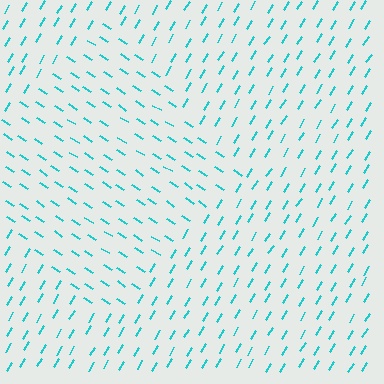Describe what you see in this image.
The image is filled with small cyan line segments. A diamond region in the image has lines oriented differently from the surrounding lines, creating a visible texture boundary.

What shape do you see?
I see a diamond.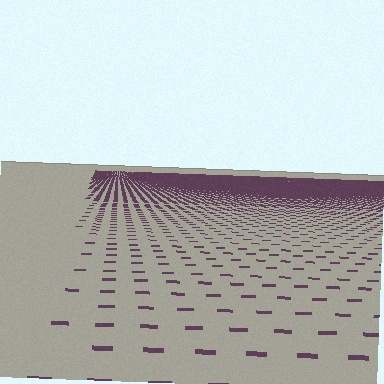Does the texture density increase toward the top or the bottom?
Density increases toward the top.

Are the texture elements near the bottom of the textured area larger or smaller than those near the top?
Larger. Near the bottom, elements are closer to the viewer and appear at a bigger on-screen size.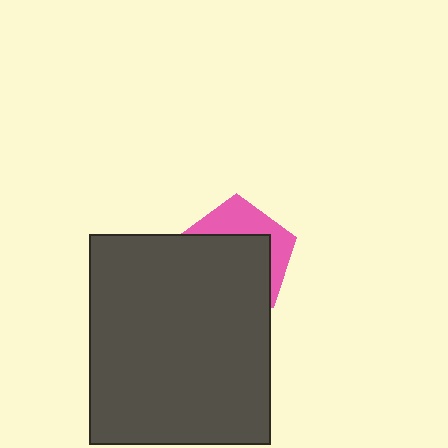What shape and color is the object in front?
The object in front is a dark gray rectangle.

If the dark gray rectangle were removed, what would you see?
You would see the complete pink pentagon.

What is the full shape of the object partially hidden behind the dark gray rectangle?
The partially hidden object is a pink pentagon.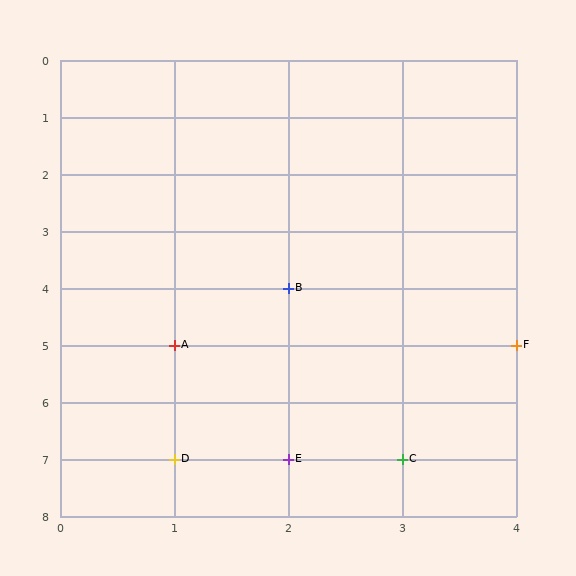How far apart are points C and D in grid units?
Points C and D are 2 columns apart.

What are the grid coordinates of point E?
Point E is at grid coordinates (2, 7).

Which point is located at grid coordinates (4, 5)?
Point F is at (4, 5).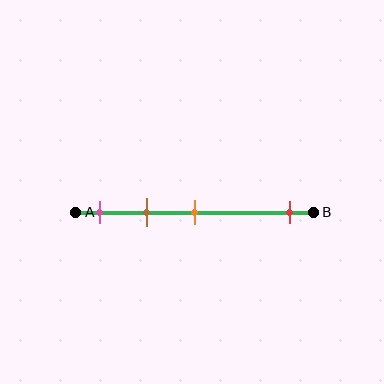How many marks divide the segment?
There are 4 marks dividing the segment.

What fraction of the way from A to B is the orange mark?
The orange mark is approximately 50% (0.5) of the way from A to B.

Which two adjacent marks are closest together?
The pink and brown marks are the closest adjacent pair.